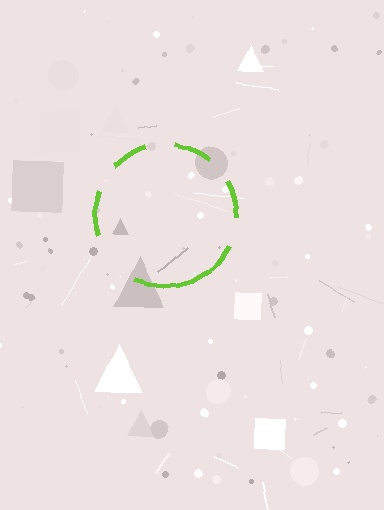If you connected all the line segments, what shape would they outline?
They would outline a circle.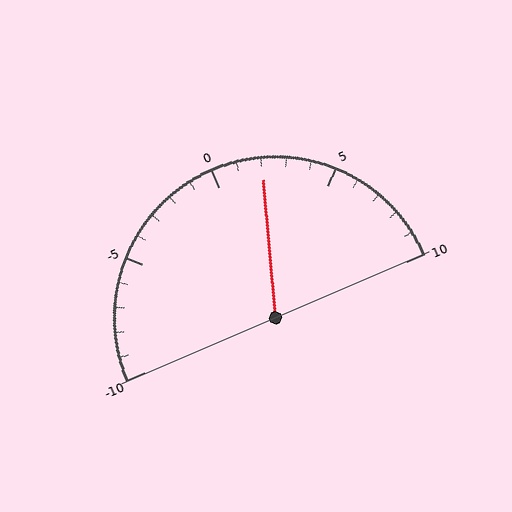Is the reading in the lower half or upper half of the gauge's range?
The reading is in the upper half of the range (-10 to 10).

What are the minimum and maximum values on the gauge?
The gauge ranges from -10 to 10.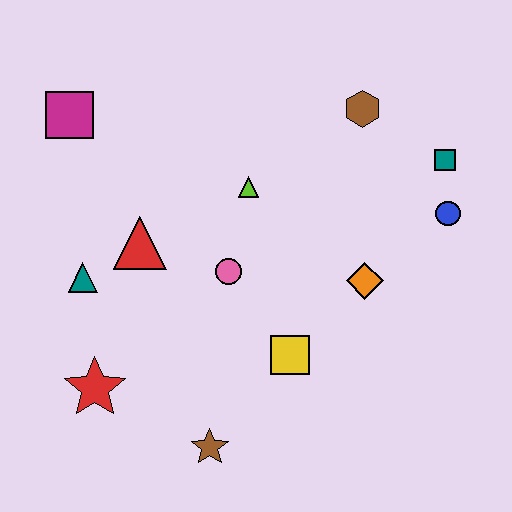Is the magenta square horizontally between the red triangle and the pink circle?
No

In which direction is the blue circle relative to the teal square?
The blue circle is below the teal square.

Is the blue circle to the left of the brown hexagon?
No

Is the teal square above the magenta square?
No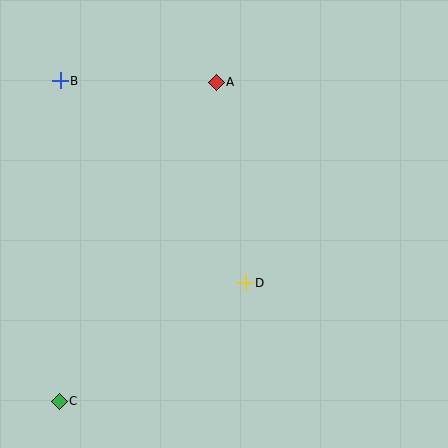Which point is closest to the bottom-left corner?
Point C is closest to the bottom-left corner.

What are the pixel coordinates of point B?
Point B is at (60, 81).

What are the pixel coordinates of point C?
Point C is at (59, 401).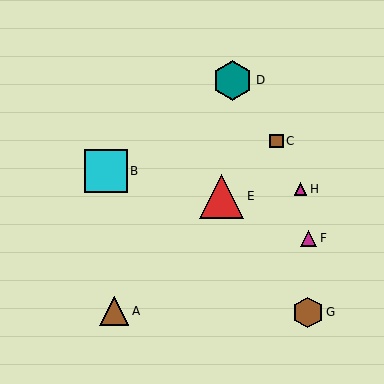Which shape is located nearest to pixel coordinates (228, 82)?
The teal hexagon (labeled D) at (233, 80) is nearest to that location.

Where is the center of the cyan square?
The center of the cyan square is at (106, 171).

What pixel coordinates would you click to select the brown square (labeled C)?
Click at (277, 141) to select the brown square C.